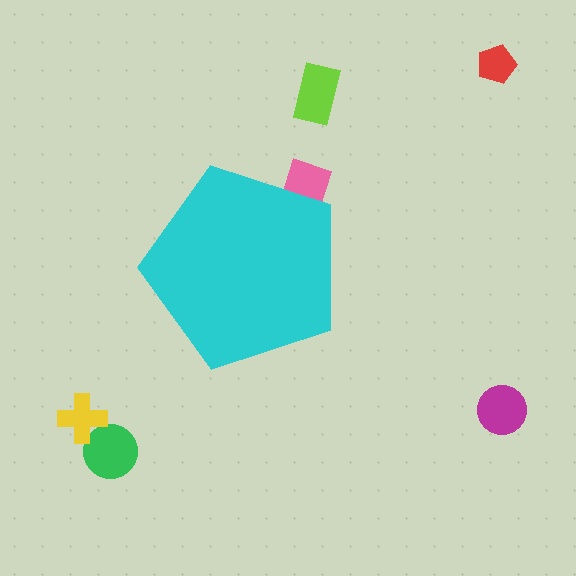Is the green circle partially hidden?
No, the green circle is fully visible.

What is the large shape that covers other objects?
A cyan pentagon.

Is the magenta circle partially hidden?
No, the magenta circle is fully visible.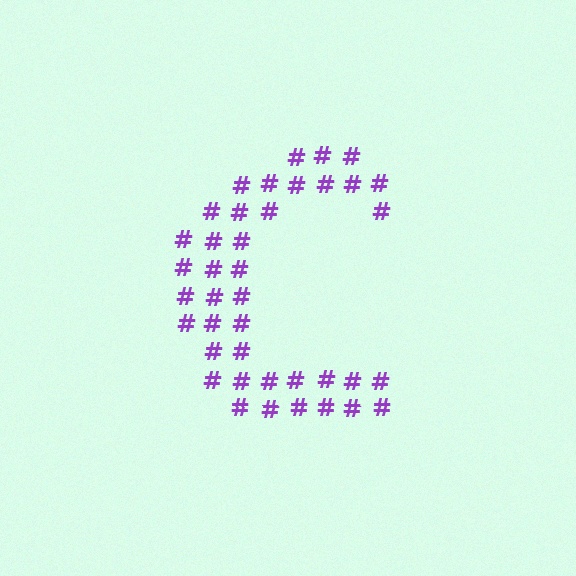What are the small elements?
The small elements are hash symbols.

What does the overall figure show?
The overall figure shows the letter C.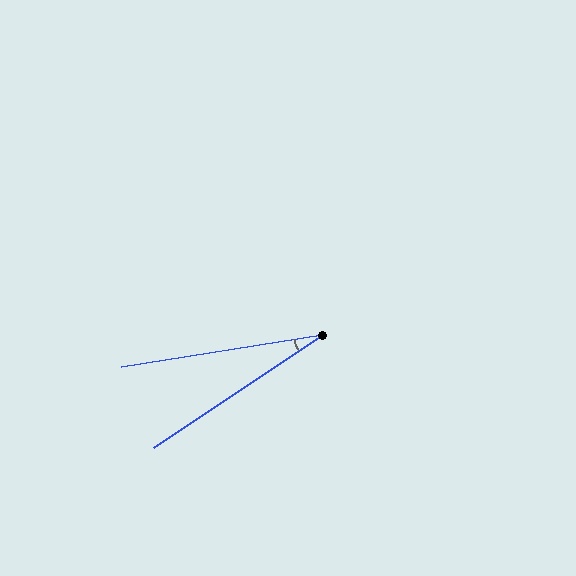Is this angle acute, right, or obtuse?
It is acute.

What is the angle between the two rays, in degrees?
Approximately 25 degrees.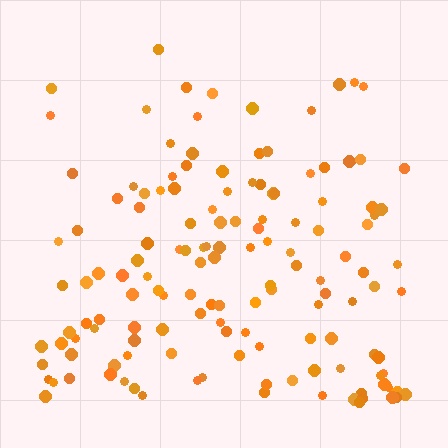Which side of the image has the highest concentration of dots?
The bottom.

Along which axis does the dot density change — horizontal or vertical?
Vertical.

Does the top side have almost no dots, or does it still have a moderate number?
Still a moderate number, just noticeably fewer than the bottom.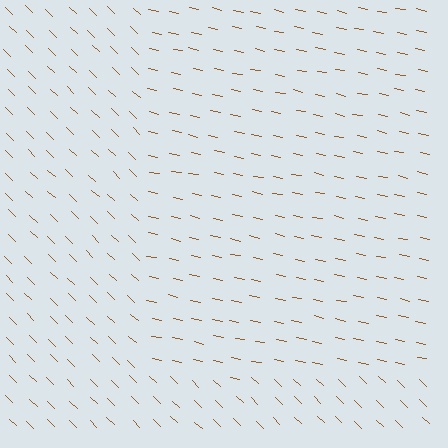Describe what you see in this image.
The image is filled with small brown line segments. A rectangle region in the image has lines oriented differently from the surrounding lines, creating a visible texture boundary.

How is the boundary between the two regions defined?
The boundary is defined purely by a change in line orientation (approximately 32 degrees difference). All lines are the same color and thickness.